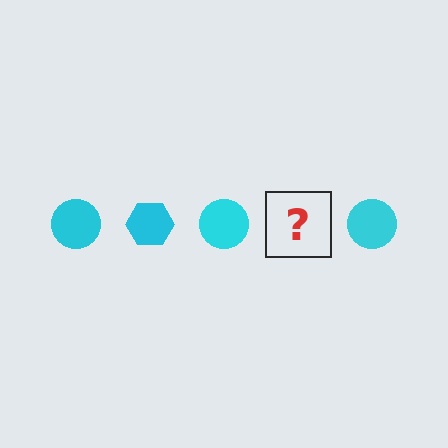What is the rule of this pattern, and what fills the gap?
The rule is that the pattern cycles through circle, hexagon shapes in cyan. The gap should be filled with a cyan hexagon.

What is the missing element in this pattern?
The missing element is a cyan hexagon.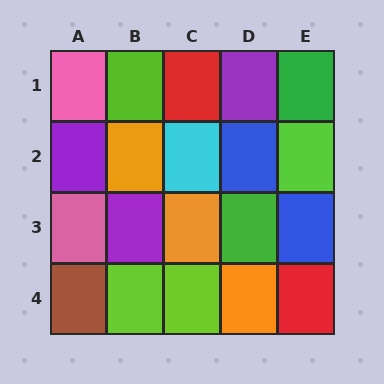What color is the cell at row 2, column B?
Orange.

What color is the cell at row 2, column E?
Lime.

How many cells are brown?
1 cell is brown.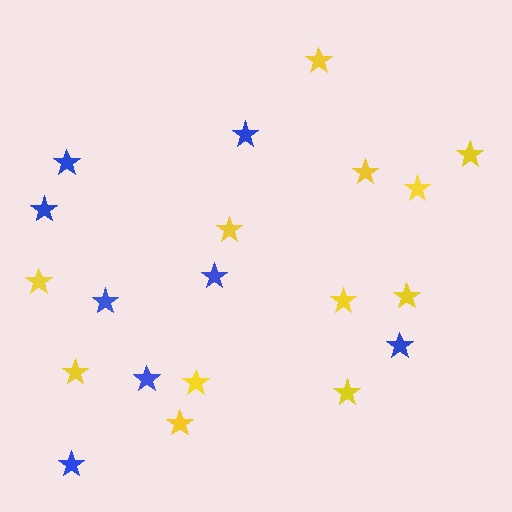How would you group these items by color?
There are 2 groups: one group of yellow stars (12) and one group of blue stars (8).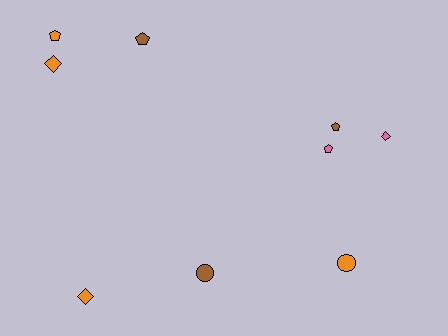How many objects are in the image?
There are 9 objects.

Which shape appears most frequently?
Pentagon, with 4 objects.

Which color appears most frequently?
Orange, with 4 objects.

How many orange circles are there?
There is 1 orange circle.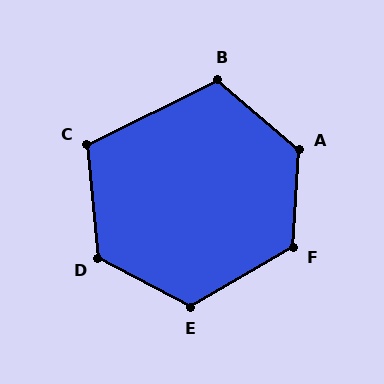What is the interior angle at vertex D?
Approximately 123 degrees (obtuse).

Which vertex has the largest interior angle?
A, at approximately 127 degrees.